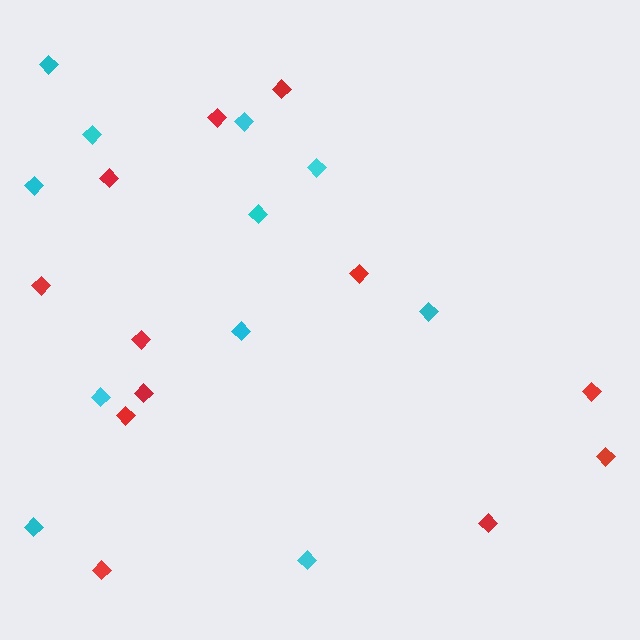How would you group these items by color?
There are 2 groups: one group of red diamonds (12) and one group of cyan diamonds (11).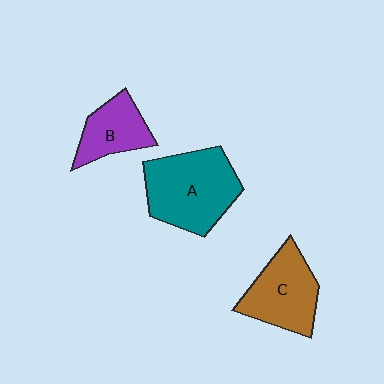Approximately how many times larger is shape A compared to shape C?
Approximately 1.3 times.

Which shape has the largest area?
Shape A (teal).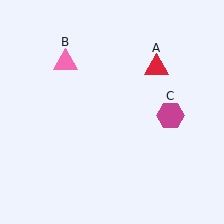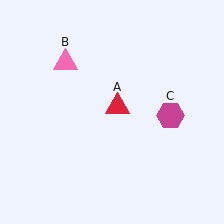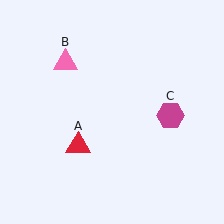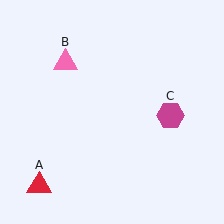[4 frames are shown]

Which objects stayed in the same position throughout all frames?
Pink triangle (object B) and magenta hexagon (object C) remained stationary.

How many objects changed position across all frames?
1 object changed position: red triangle (object A).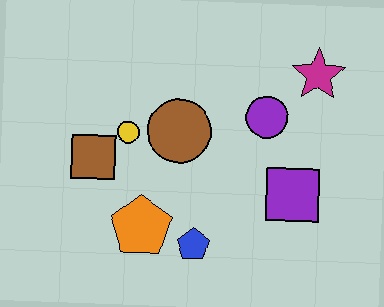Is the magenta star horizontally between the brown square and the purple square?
No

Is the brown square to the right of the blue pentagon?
No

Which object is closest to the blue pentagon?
The orange pentagon is closest to the blue pentagon.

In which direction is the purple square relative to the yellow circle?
The purple square is to the right of the yellow circle.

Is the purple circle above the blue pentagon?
Yes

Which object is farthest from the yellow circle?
The magenta star is farthest from the yellow circle.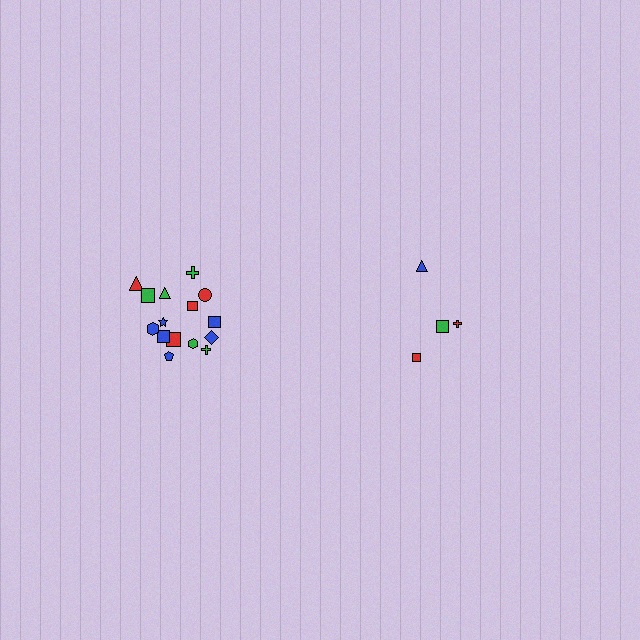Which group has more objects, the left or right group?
The left group.